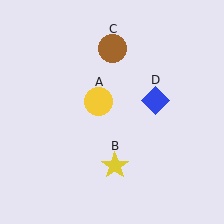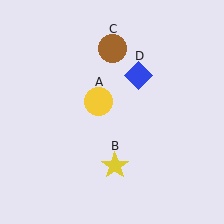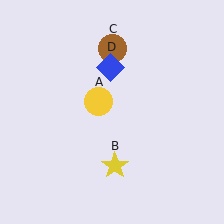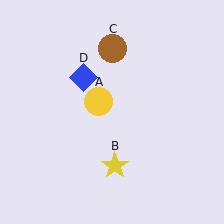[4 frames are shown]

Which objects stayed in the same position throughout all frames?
Yellow circle (object A) and yellow star (object B) and brown circle (object C) remained stationary.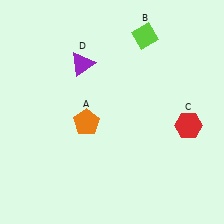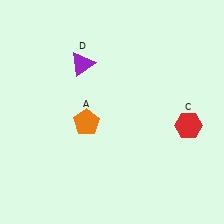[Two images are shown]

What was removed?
The lime diamond (B) was removed in Image 2.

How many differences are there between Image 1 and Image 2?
There is 1 difference between the two images.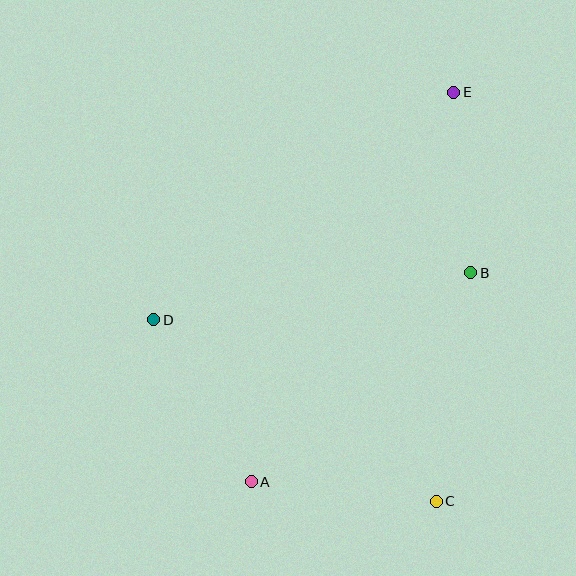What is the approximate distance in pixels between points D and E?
The distance between D and E is approximately 376 pixels.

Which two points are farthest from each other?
Points A and E are farthest from each other.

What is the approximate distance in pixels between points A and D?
The distance between A and D is approximately 190 pixels.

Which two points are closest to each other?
Points B and E are closest to each other.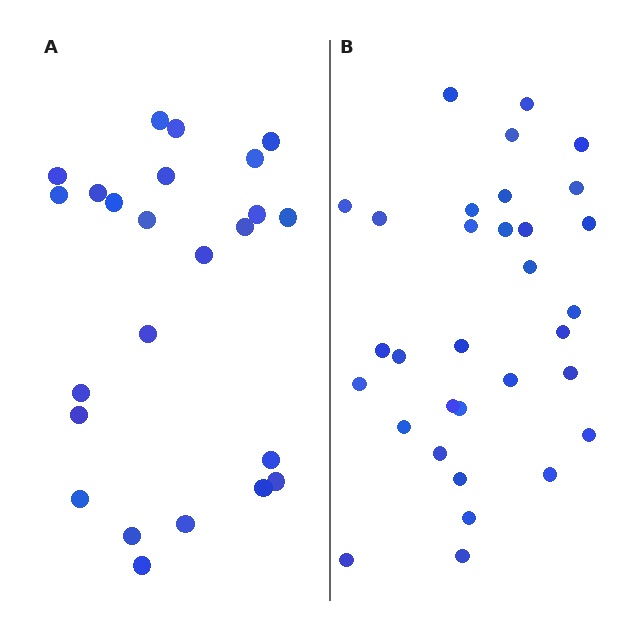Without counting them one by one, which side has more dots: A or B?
Region B (the right region) has more dots.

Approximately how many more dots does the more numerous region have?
Region B has roughly 8 or so more dots than region A.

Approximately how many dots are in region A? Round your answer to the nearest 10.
About 20 dots. (The exact count is 24, which rounds to 20.)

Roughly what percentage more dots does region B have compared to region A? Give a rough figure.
About 35% more.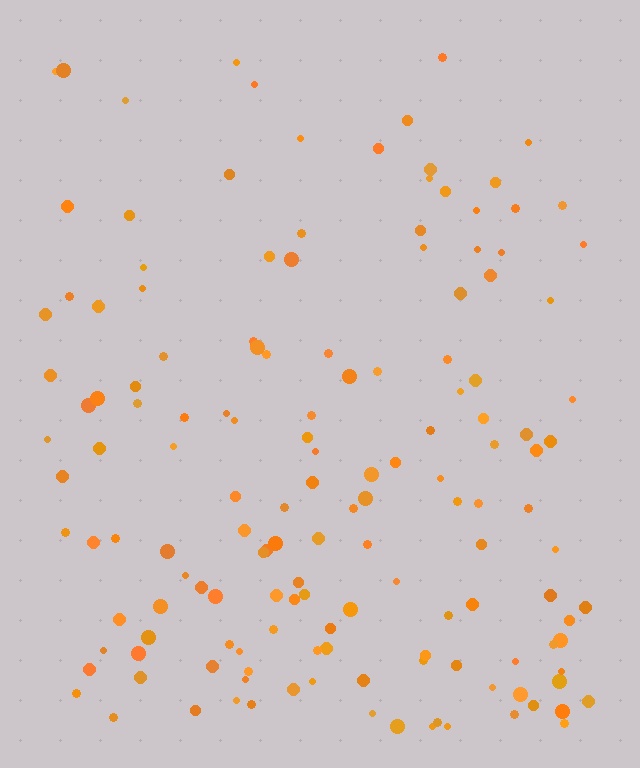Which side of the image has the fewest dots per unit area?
The top.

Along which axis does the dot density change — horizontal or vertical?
Vertical.